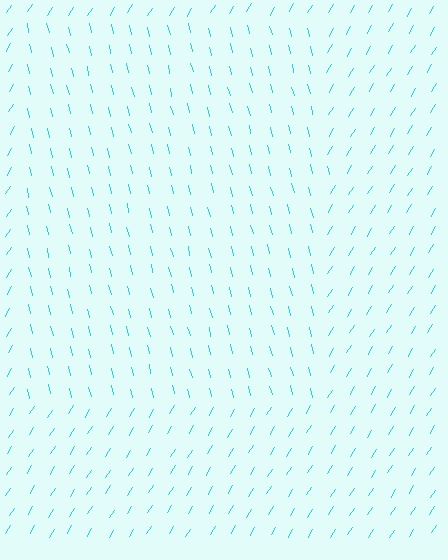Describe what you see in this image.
The image is filled with small cyan line segments. A rectangle region in the image has lines oriented differently from the surrounding lines, creating a visible texture boundary.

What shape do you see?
I see a rectangle.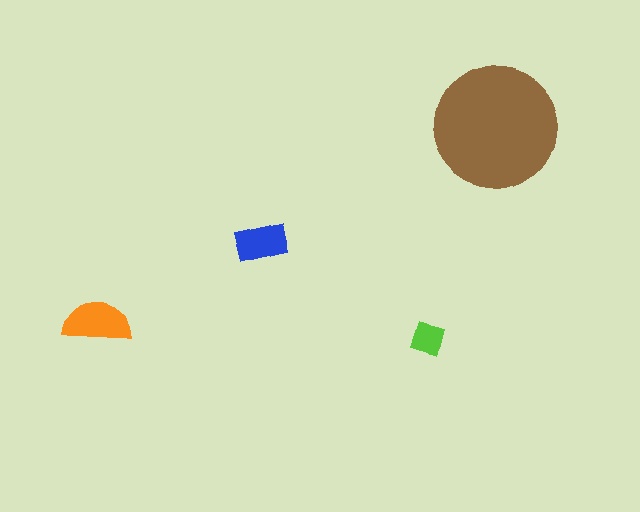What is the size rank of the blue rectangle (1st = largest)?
3rd.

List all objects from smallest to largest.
The lime square, the blue rectangle, the orange semicircle, the brown circle.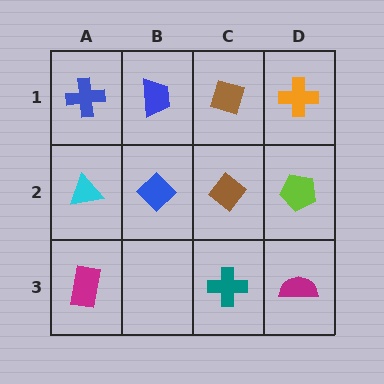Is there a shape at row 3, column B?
No, that cell is empty.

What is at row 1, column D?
An orange cross.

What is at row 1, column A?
A blue cross.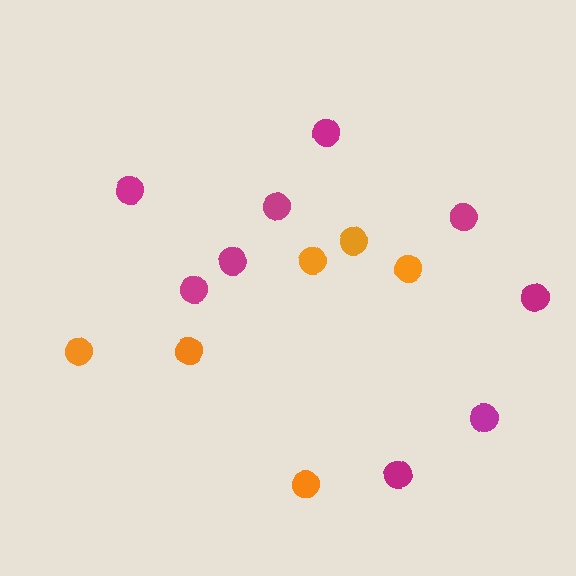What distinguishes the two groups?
There are 2 groups: one group of orange circles (6) and one group of magenta circles (9).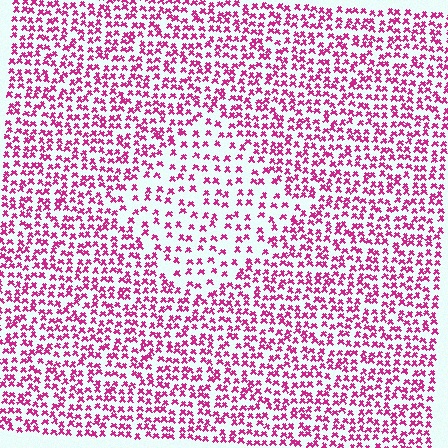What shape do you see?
I see a diamond.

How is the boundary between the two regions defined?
The boundary is defined by a change in element density (approximately 1.9x ratio). All elements are the same color, size, and shape.